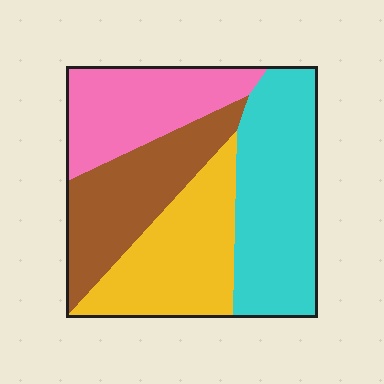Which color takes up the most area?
Cyan, at roughly 30%.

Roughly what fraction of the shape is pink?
Pink covers about 20% of the shape.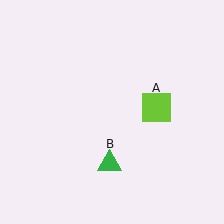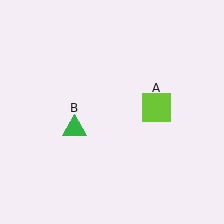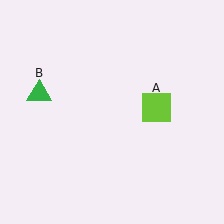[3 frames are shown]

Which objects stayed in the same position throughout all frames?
Lime square (object A) remained stationary.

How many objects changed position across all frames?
1 object changed position: green triangle (object B).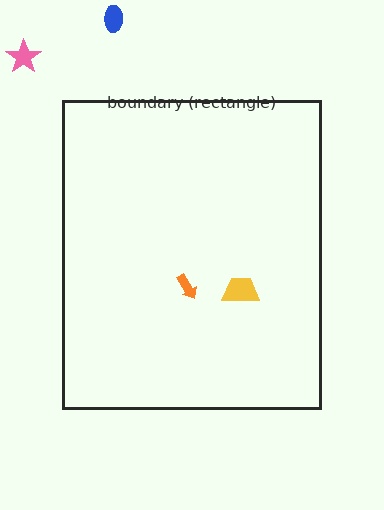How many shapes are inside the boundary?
2 inside, 2 outside.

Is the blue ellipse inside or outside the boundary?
Outside.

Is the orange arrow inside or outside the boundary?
Inside.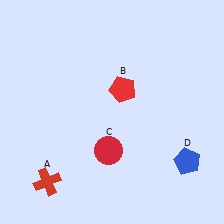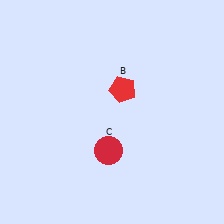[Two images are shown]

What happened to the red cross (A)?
The red cross (A) was removed in Image 2. It was in the bottom-left area of Image 1.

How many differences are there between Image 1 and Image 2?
There are 2 differences between the two images.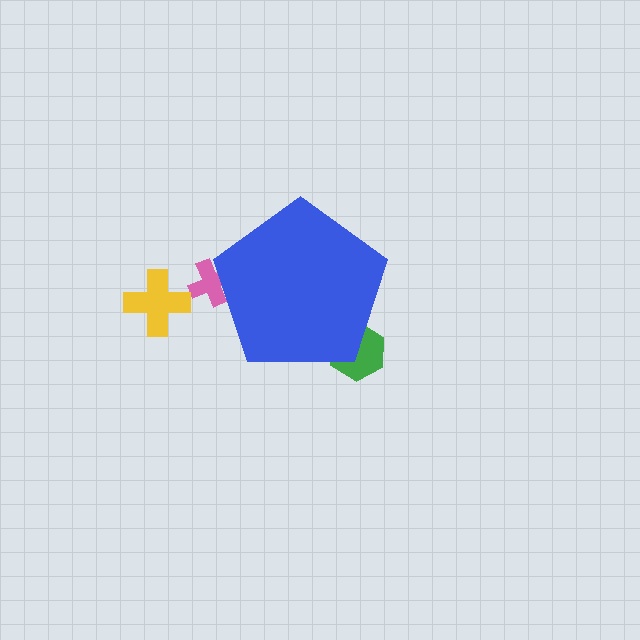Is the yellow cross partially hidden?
No, the yellow cross is fully visible.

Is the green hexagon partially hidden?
Yes, the green hexagon is partially hidden behind the blue pentagon.